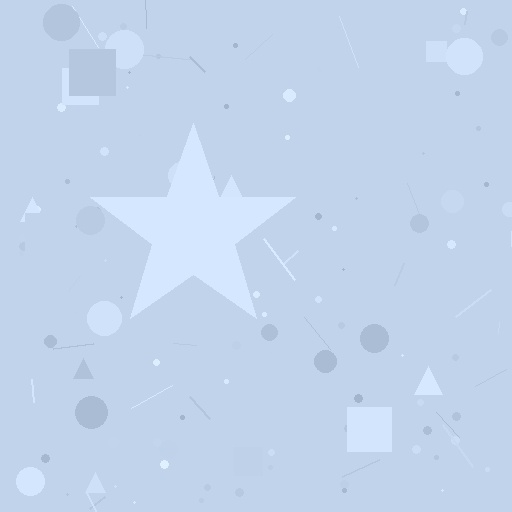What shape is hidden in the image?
A star is hidden in the image.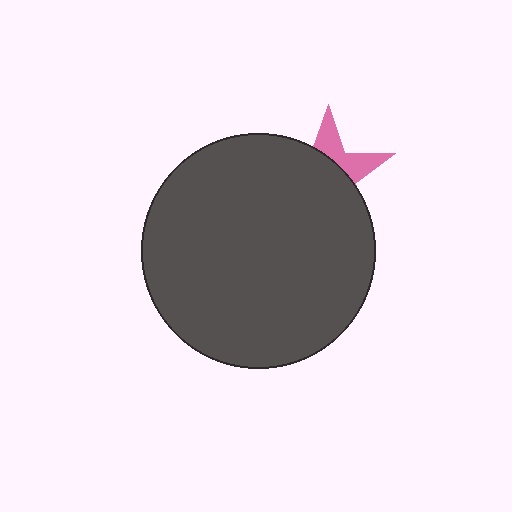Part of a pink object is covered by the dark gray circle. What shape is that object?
It is a star.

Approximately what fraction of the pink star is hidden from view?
Roughly 68% of the pink star is hidden behind the dark gray circle.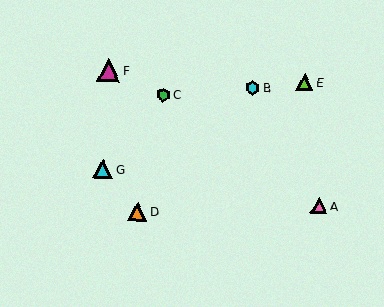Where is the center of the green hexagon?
The center of the green hexagon is at (163, 95).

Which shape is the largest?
The magenta triangle (labeled F) is the largest.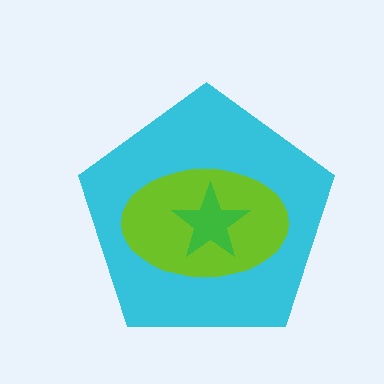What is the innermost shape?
The green star.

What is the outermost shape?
The cyan pentagon.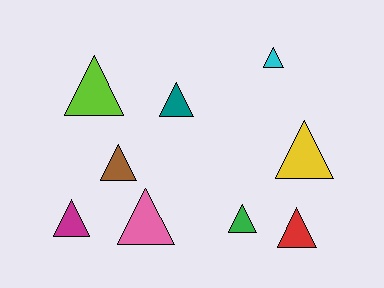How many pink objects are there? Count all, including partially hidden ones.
There is 1 pink object.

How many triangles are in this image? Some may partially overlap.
There are 9 triangles.